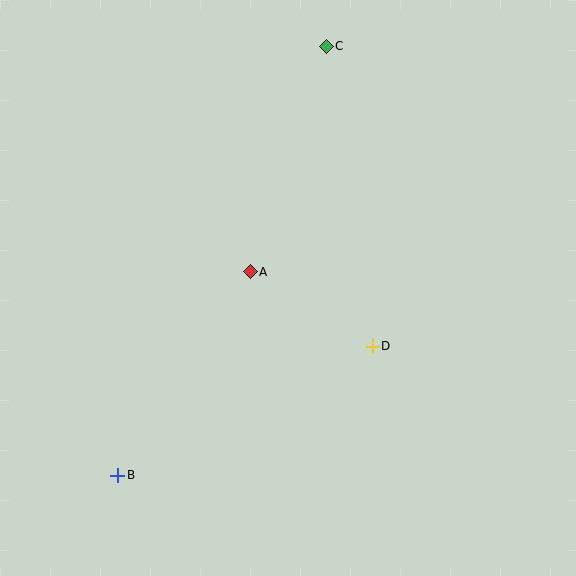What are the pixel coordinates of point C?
Point C is at (326, 46).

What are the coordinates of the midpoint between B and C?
The midpoint between B and C is at (222, 261).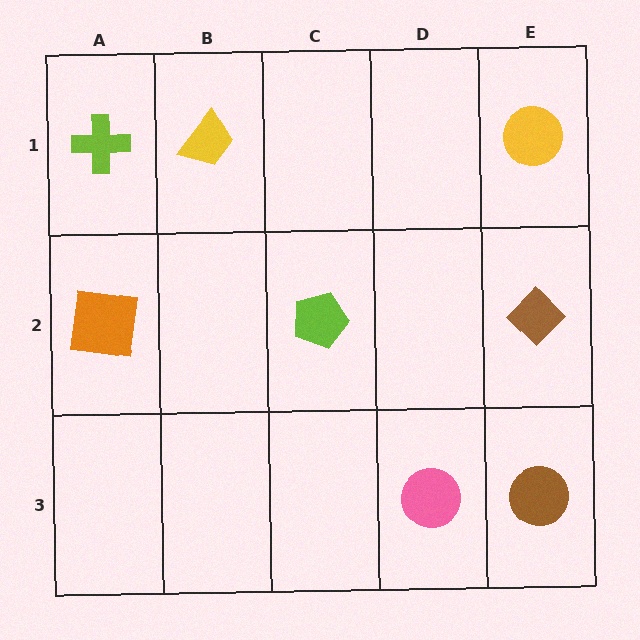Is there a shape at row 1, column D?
No, that cell is empty.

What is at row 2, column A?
An orange square.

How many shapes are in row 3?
2 shapes.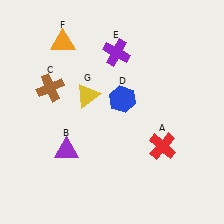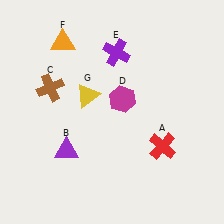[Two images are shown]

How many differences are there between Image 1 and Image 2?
There is 1 difference between the two images.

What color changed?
The hexagon (D) changed from blue in Image 1 to magenta in Image 2.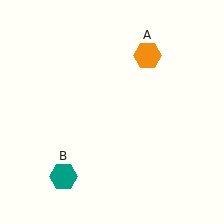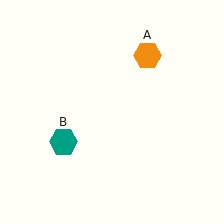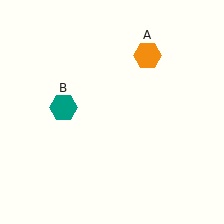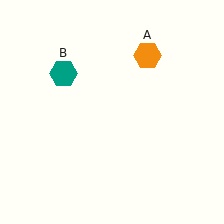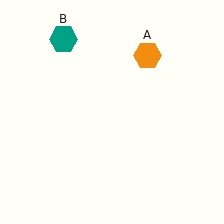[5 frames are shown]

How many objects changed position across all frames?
1 object changed position: teal hexagon (object B).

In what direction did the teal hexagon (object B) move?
The teal hexagon (object B) moved up.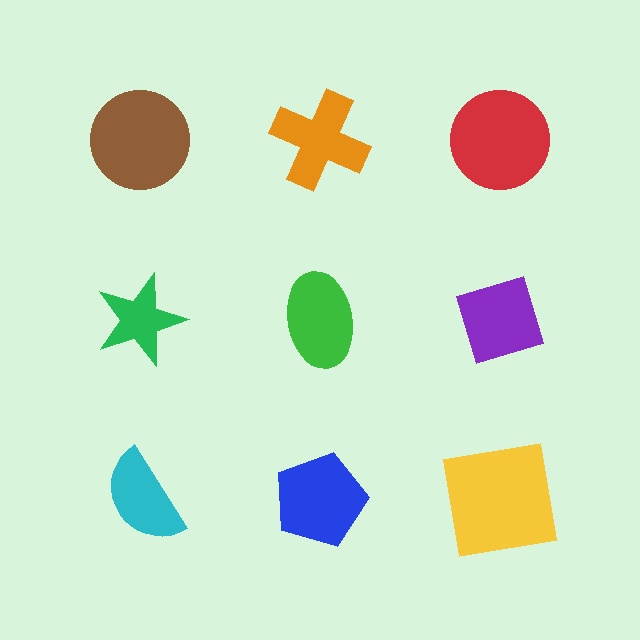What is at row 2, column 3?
A purple diamond.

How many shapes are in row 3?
3 shapes.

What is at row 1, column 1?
A brown circle.